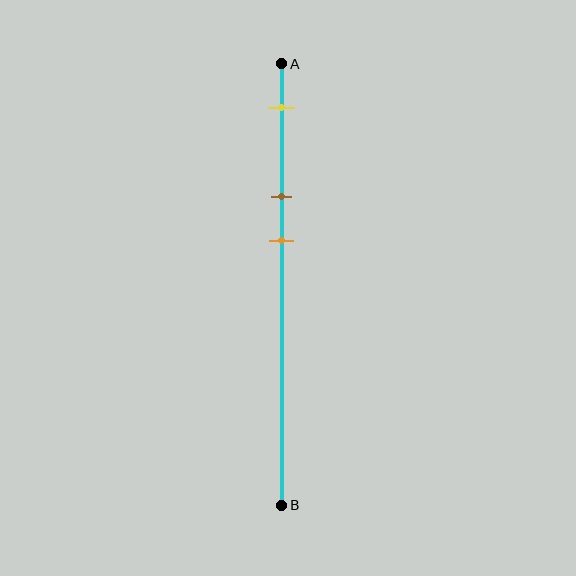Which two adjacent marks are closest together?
The brown and orange marks are the closest adjacent pair.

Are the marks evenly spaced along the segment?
Yes, the marks are approximately evenly spaced.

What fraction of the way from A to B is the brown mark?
The brown mark is approximately 30% (0.3) of the way from A to B.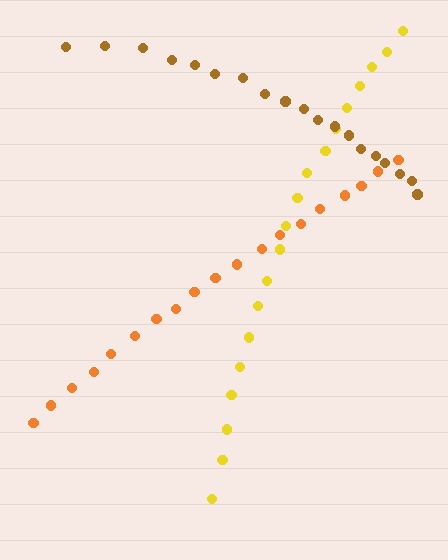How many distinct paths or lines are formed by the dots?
There are 3 distinct paths.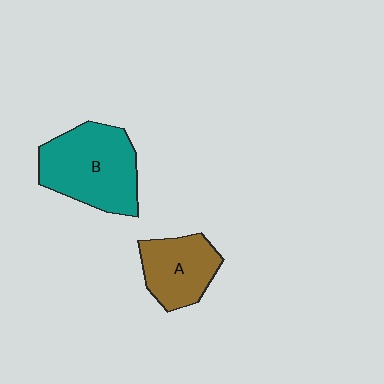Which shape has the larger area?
Shape B (teal).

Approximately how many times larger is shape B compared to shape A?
Approximately 1.5 times.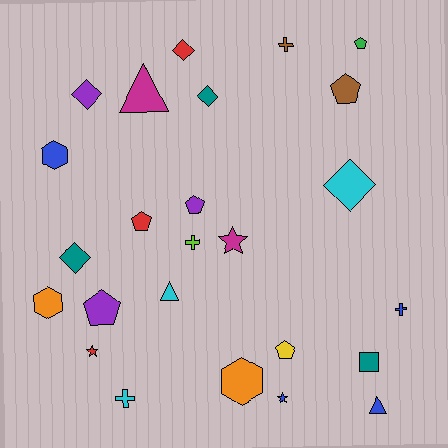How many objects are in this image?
There are 25 objects.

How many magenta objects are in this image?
There are 2 magenta objects.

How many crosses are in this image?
There are 4 crosses.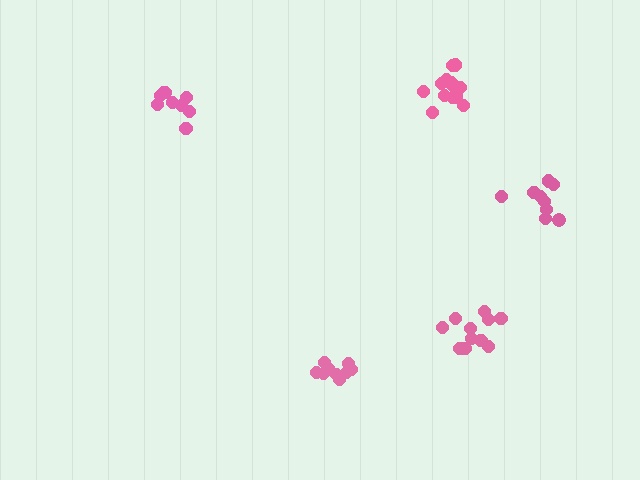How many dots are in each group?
Group 1: 9 dots, Group 2: 15 dots, Group 3: 11 dots, Group 4: 9 dots, Group 5: 9 dots (53 total).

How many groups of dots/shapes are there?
There are 5 groups.